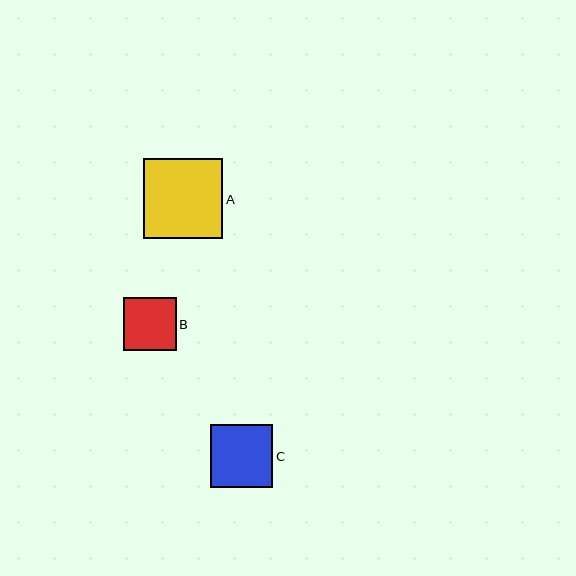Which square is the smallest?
Square B is the smallest with a size of approximately 53 pixels.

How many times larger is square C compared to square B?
Square C is approximately 1.2 times the size of square B.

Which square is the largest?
Square A is the largest with a size of approximately 80 pixels.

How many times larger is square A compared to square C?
Square A is approximately 1.3 times the size of square C.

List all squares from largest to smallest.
From largest to smallest: A, C, B.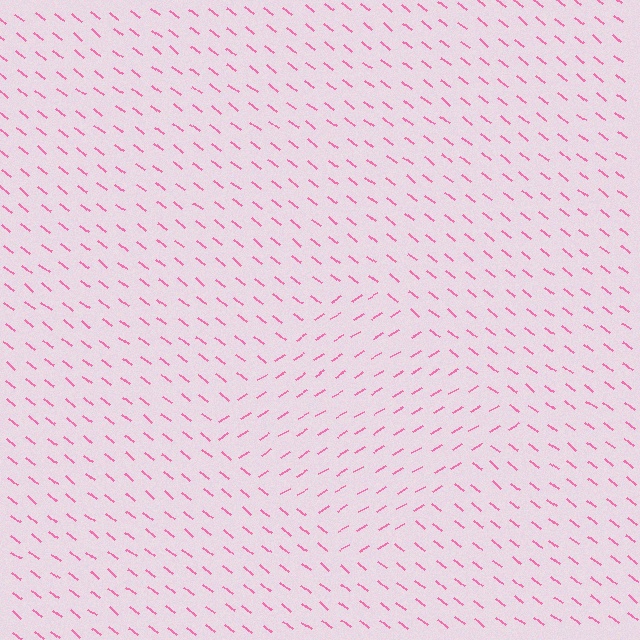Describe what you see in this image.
The image is filled with small pink line segments. A diamond region in the image has lines oriented differently from the surrounding lines, creating a visible texture boundary.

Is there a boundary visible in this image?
Yes, there is a texture boundary formed by a change in line orientation.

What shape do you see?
I see a diamond.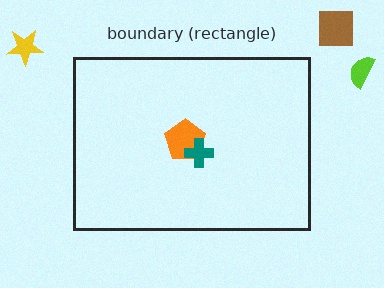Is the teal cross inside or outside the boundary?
Inside.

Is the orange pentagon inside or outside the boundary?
Inside.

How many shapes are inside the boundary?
2 inside, 3 outside.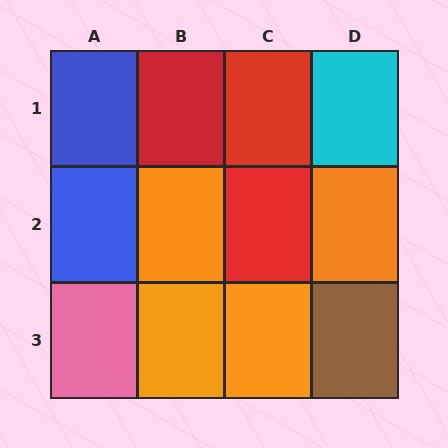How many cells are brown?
1 cell is brown.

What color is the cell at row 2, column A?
Blue.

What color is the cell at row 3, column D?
Brown.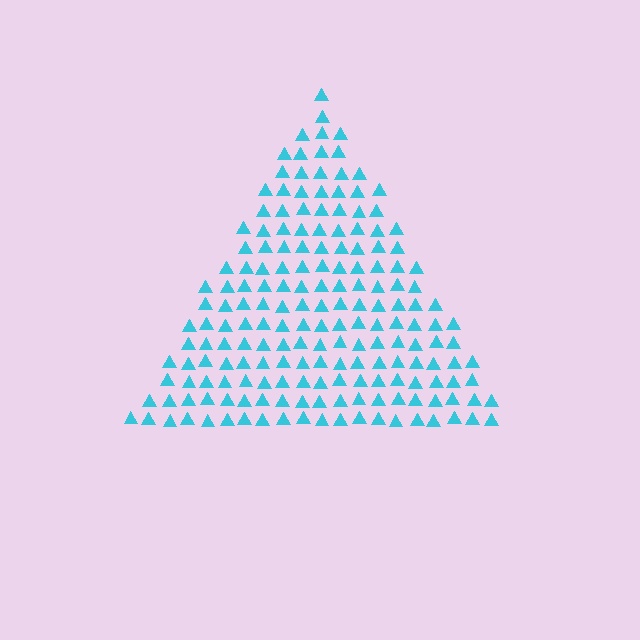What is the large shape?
The large shape is a triangle.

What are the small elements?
The small elements are triangles.